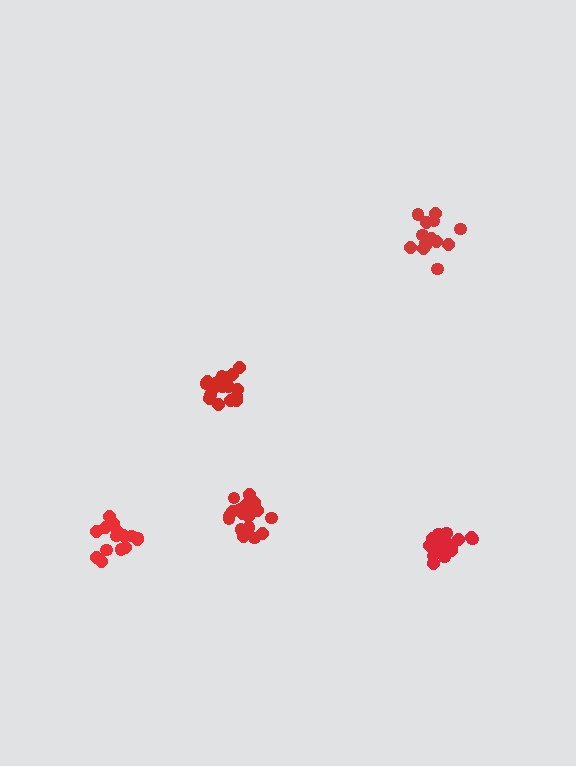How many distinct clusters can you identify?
There are 5 distinct clusters.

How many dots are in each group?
Group 1: 19 dots, Group 2: 15 dots, Group 3: 15 dots, Group 4: 17 dots, Group 5: 18 dots (84 total).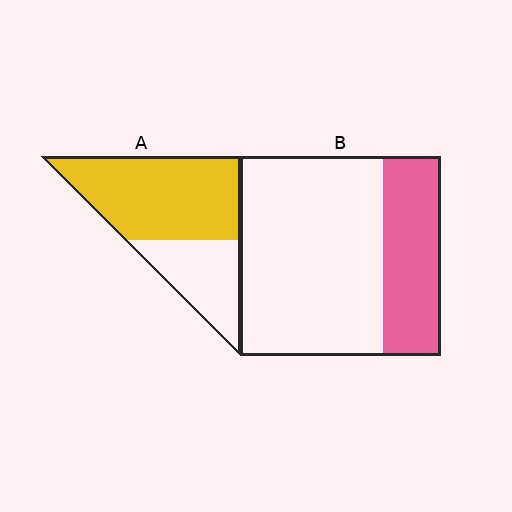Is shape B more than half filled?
No.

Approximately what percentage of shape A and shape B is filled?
A is approximately 65% and B is approximately 30%.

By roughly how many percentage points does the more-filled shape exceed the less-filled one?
By roughly 35 percentage points (A over B).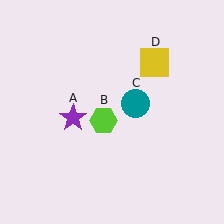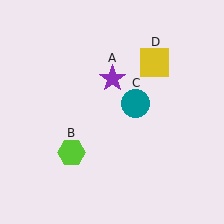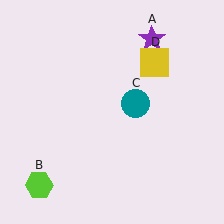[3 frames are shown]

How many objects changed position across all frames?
2 objects changed position: purple star (object A), lime hexagon (object B).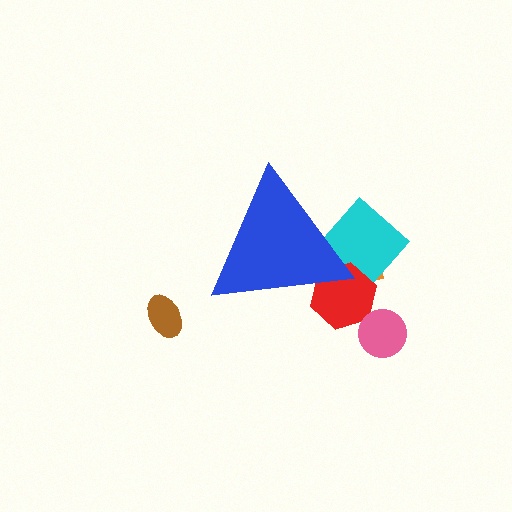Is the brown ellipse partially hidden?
No, the brown ellipse is fully visible.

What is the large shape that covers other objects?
A blue triangle.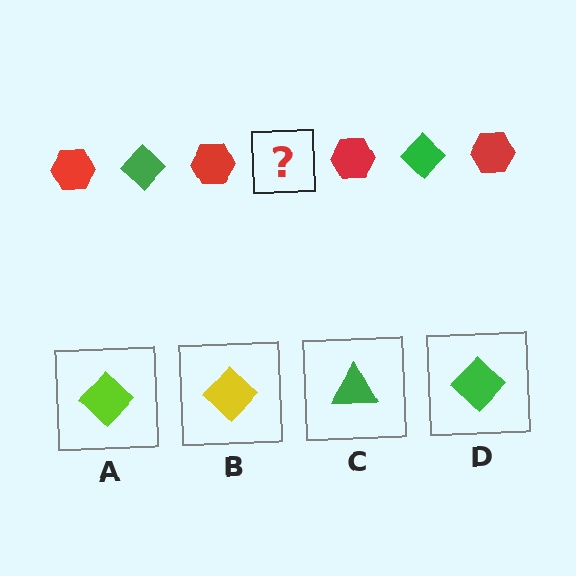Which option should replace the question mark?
Option D.